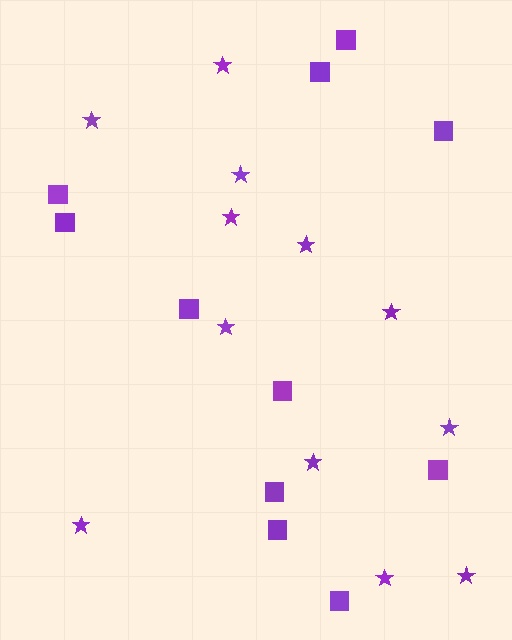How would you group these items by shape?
There are 2 groups: one group of squares (11) and one group of stars (12).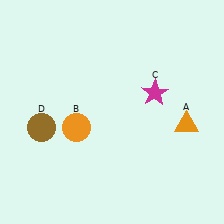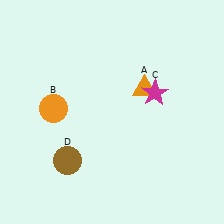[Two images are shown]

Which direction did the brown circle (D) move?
The brown circle (D) moved down.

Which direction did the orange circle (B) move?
The orange circle (B) moved left.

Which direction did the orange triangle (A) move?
The orange triangle (A) moved left.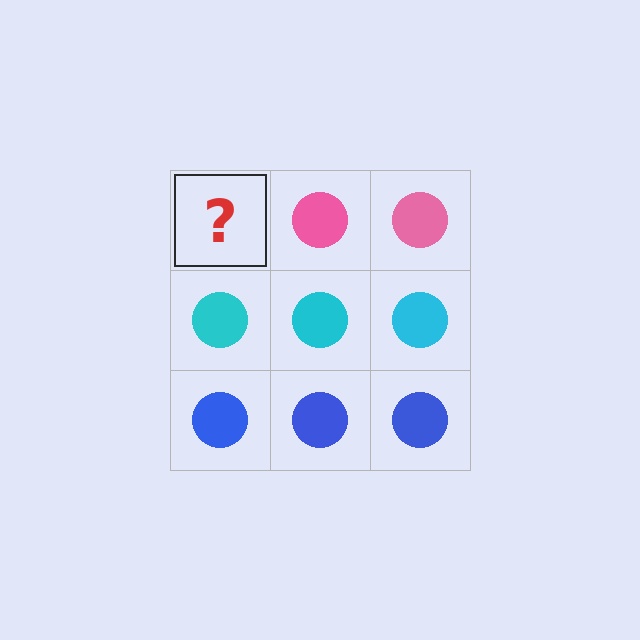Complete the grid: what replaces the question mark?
The question mark should be replaced with a pink circle.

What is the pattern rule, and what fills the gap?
The rule is that each row has a consistent color. The gap should be filled with a pink circle.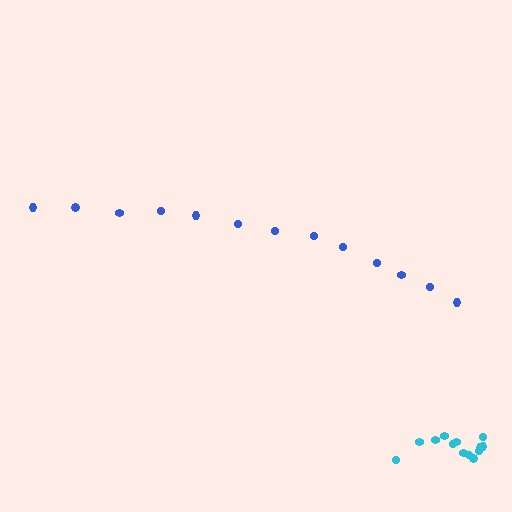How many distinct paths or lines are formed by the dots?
There are 2 distinct paths.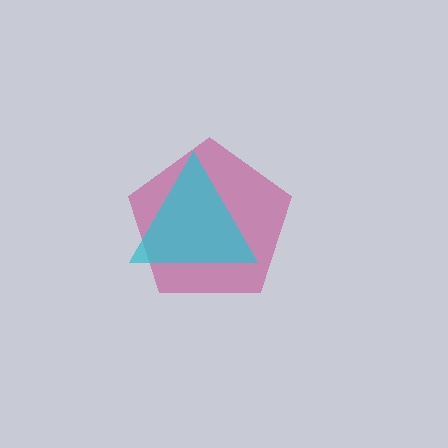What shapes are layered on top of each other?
The layered shapes are: a magenta pentagon, a cyan triangle.